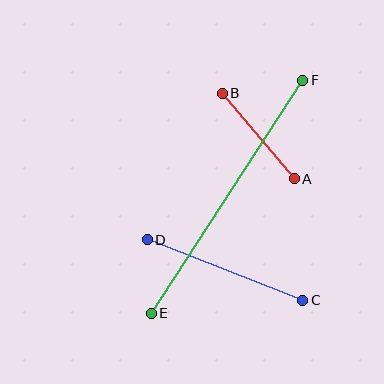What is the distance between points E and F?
The distance is approximately 278 pixels.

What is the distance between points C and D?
The distance is approximately 167 pixels.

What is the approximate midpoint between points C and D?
The midpoint is at approximately (225, 270) pixels.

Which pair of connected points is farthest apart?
Points E and F are farthest apart.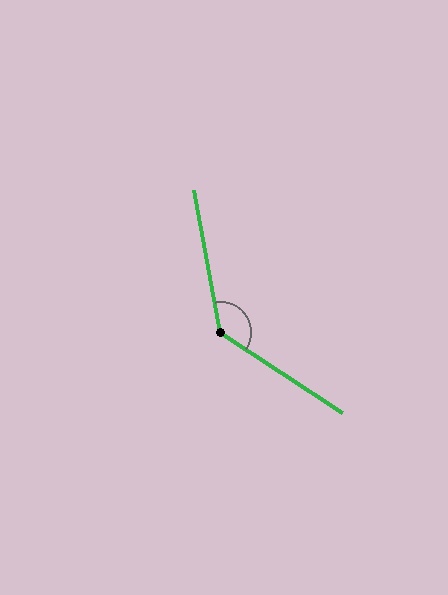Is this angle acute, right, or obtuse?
It is obtuse.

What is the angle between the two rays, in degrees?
Approximately 134 degrees.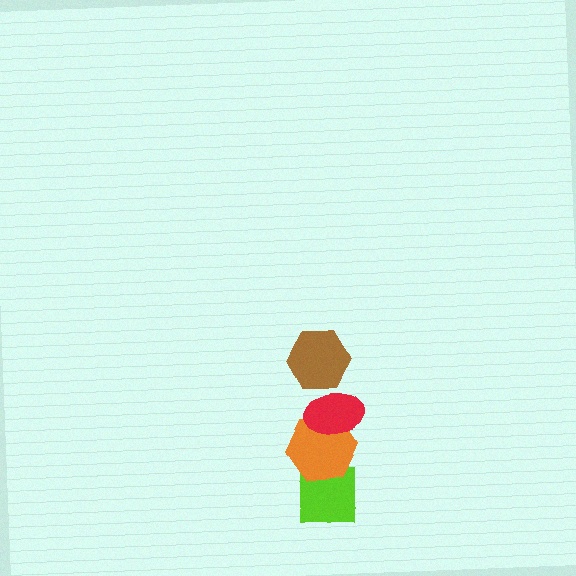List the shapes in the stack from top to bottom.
From top to bottom: the brown hexagon, the red ellipse, the orange hexagon, the lime square.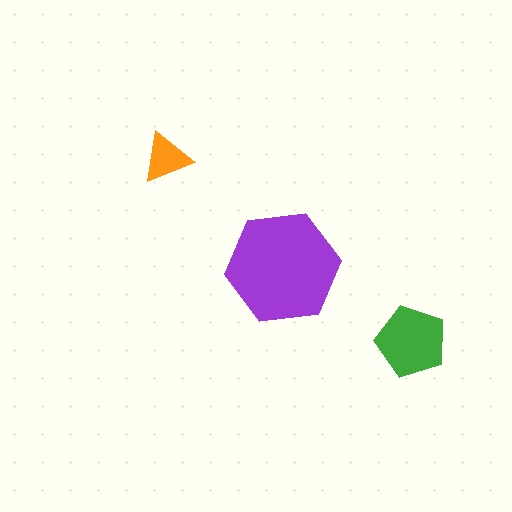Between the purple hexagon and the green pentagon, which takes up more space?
The purple hexagon.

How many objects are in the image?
There are 3 objects in the image.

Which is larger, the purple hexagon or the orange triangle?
The purple hexagon.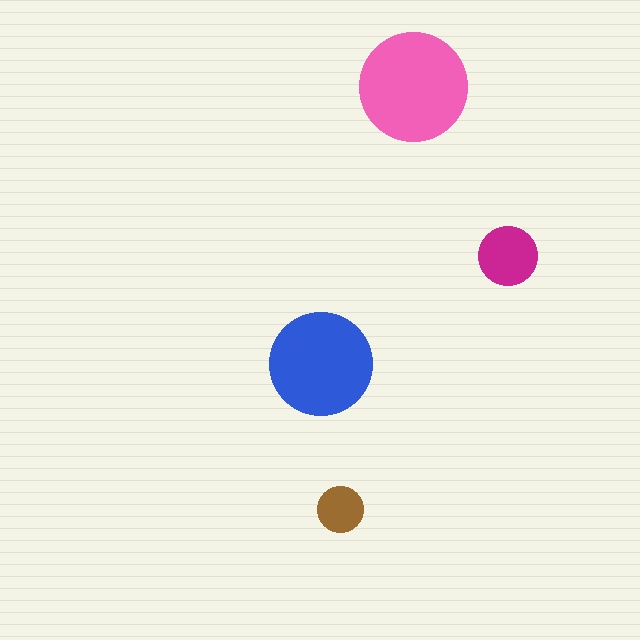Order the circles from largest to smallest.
the pink one, the blue one, the magenta one, the brown one.